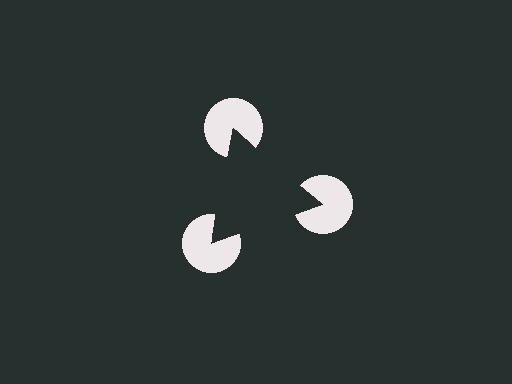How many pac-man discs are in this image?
There are 3 — one at each vertex of the illusory triangle.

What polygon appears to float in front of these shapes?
An illusory triangle — its edges are inferred from the aligned wedge cuts in the pac-man discs, not physically drawn.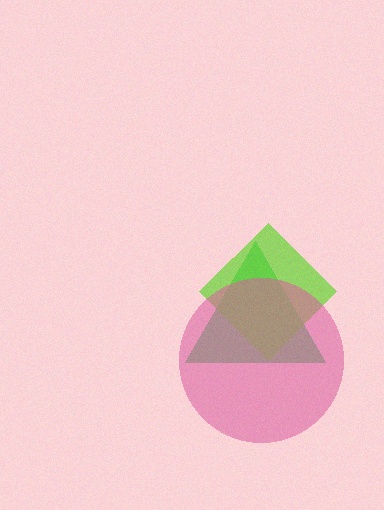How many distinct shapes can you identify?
There are 3 distinct shapes: a green triangle, a lime diamond, a pink circle.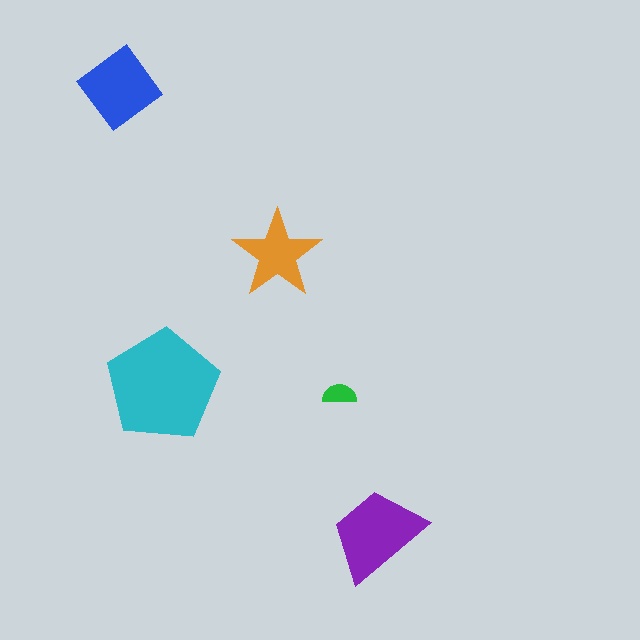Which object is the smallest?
The green semicircle.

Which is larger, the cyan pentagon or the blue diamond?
The cyan pentagon.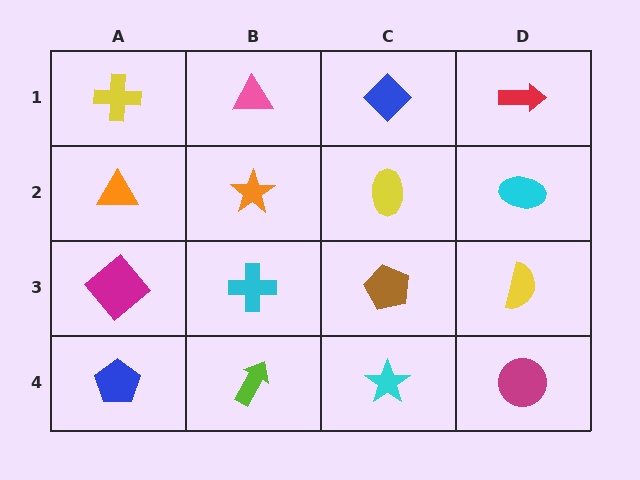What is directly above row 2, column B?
A pink triangle.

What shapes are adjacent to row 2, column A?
A yellow cross (row 1, column A), a magenta diamond (row 3, column A), an orange star (row 2, column B).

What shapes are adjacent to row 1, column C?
A yellow ellipse (row 2, column C), a pink triangle (row 1, column B), a red arrow (row 1, column D).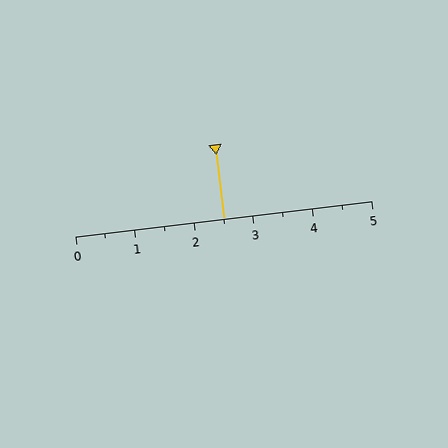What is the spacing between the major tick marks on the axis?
The major ticks are spaced 1 apart.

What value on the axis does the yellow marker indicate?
The marker indicates approximately 2.5.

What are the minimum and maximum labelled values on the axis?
The axis runs from 0 to 5.